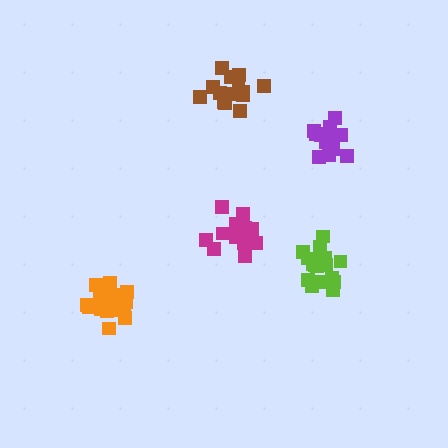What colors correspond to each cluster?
The clusters are colored: orange, magenta, purple, brown, lime.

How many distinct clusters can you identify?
There are 5 distinct clusters.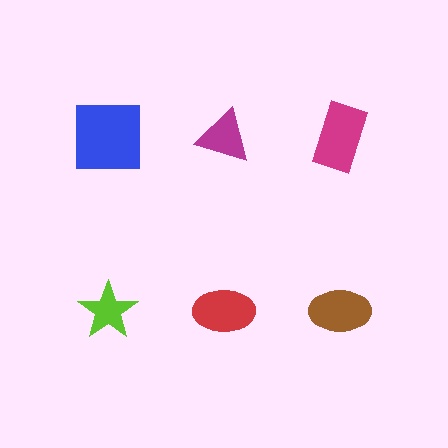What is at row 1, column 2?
A magenta triangle.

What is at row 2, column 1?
A lime star.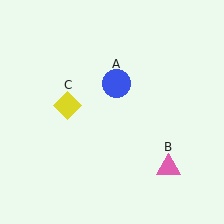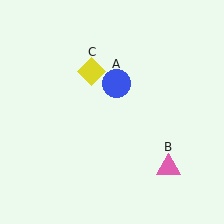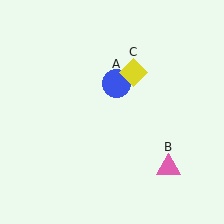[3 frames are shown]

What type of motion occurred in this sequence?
The yellow diamond (object C) rotated clockwise around the center of the scene.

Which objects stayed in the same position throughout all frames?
Blue circle (object A) and pink triangle (object B) remained stationary.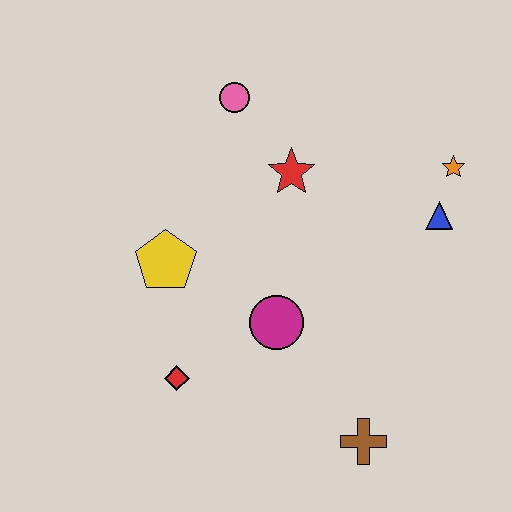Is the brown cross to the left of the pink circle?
No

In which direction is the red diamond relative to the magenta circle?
The red diamond is to the left of the magenta circle.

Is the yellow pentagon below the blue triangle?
Yes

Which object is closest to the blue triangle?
The orange star is closest to the blue triangle.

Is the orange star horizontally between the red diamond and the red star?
No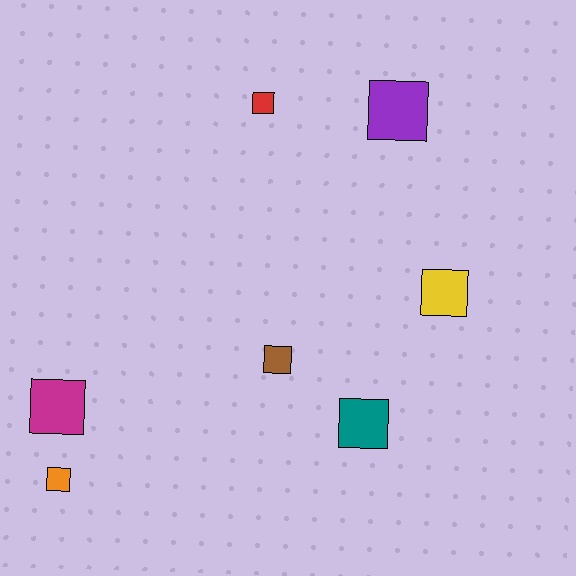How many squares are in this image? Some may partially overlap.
There are 7 squares.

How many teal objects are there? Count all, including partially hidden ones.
There is 1 teal object.